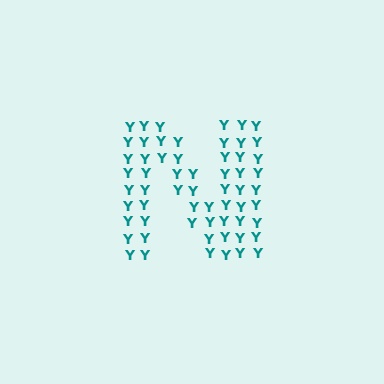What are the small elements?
The small elements are letter Y's.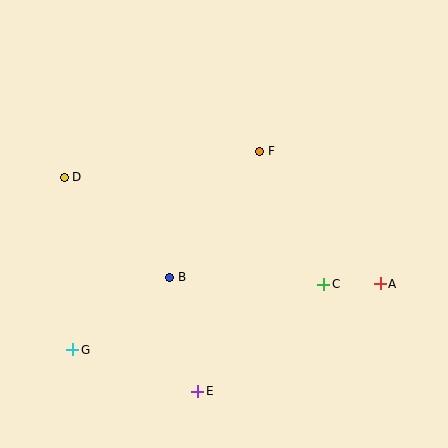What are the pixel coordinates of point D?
Point D is at (64, 177).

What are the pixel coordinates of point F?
Point F is at (260, 152).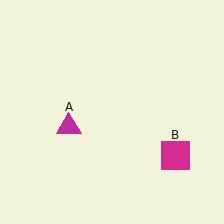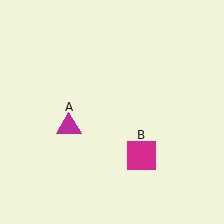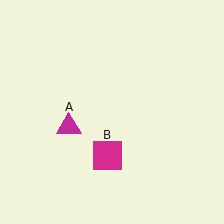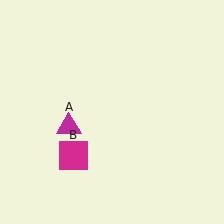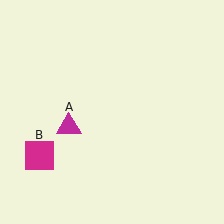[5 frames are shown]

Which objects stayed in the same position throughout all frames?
Magenta triangle (object A) remained stationary.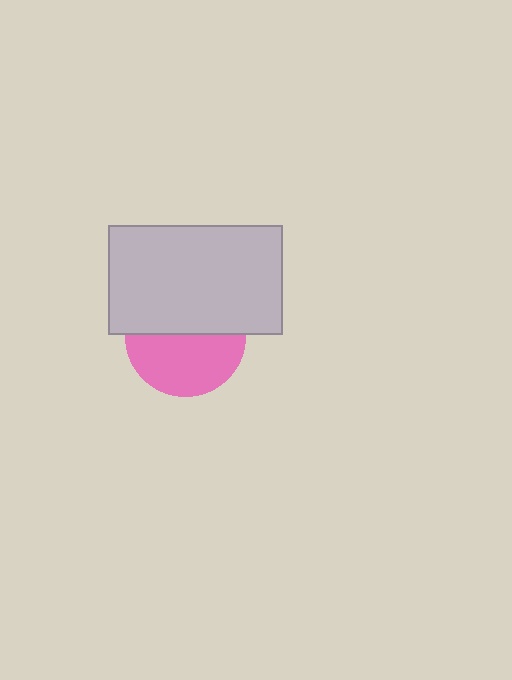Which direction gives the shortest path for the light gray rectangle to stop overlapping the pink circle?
Moving up gives the shortest separation.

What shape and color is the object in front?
The object in front is a light gray rectangle.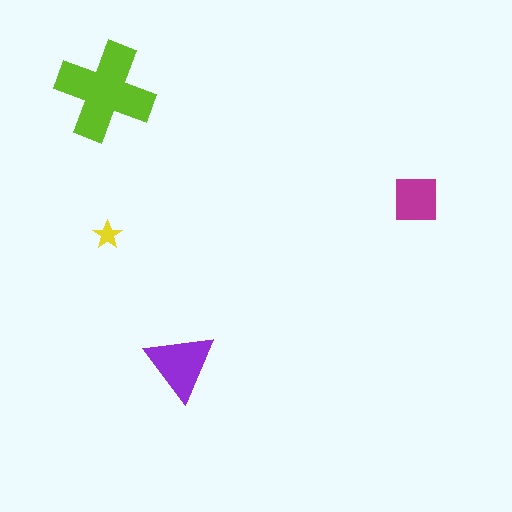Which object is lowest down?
The purple triangle is bottommost.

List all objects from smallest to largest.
The yellow star, the magenta square, the purple triangle, the lime cross.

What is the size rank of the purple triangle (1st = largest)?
2nd.